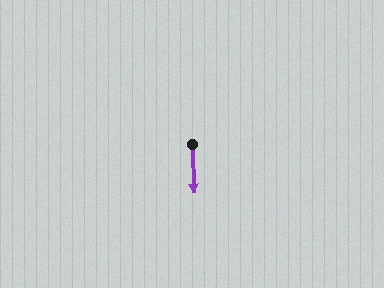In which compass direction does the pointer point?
South.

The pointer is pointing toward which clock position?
Roughly 6 o'clock.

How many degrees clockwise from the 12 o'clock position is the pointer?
Approximately 178 degrees.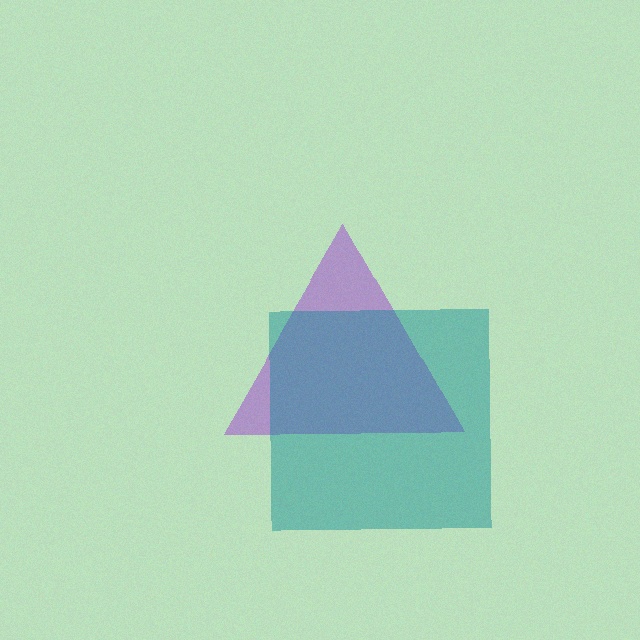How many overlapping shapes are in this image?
There are 2 overlapping shapes in the image.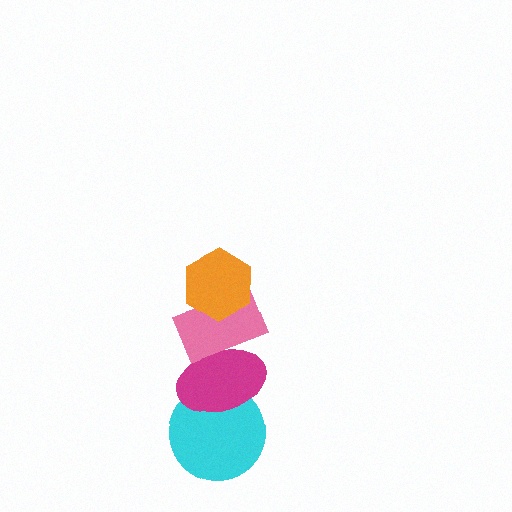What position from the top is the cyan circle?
The cyan circle is 4th from the top.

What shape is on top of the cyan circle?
The magenta ellipse is on top of the cyan circle.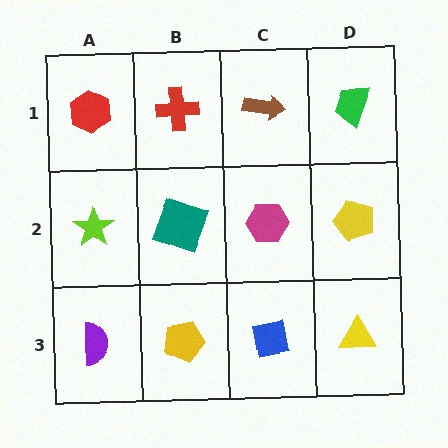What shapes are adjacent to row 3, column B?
A teal square (row 2, column B), a purple semicircle (row 3, column A), a blue square (row 3, column C).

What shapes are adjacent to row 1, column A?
A lime star (row 2, column A), a red cross (row 1, column B).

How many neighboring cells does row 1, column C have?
3.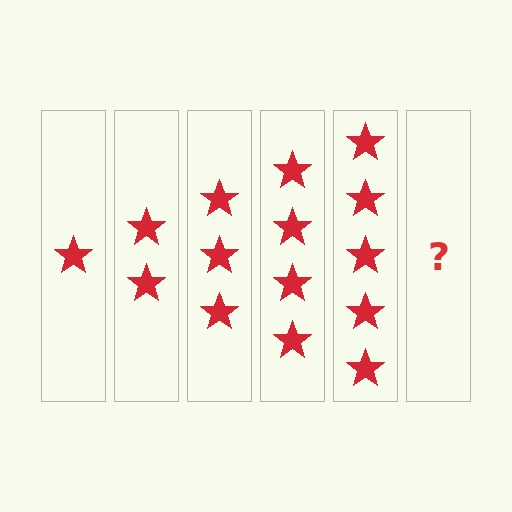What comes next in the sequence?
The next element should be 6 stars.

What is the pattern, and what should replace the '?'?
The pattern is that each step adds one more star. The '?' should be 6 stars.